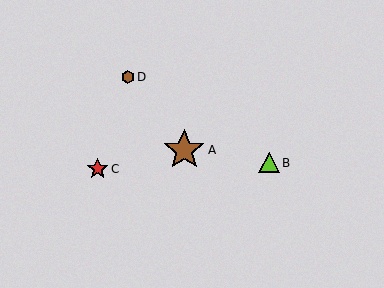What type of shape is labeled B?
Shape B is a lime triangle.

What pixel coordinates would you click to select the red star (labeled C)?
Click at (98, 169) to select the red star C.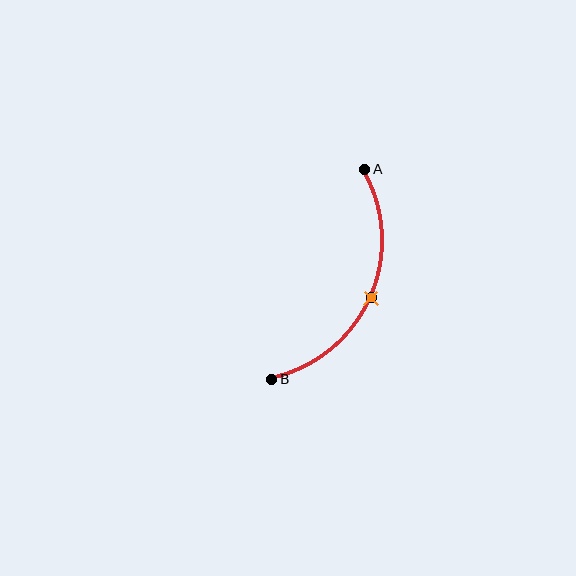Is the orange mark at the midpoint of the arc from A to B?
Yes. The orange mark lies on the arc at equal arc-length from both A and B — it is the arc midpoint.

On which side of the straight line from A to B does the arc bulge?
The arc bulges to the right of the straight line connecting A and B.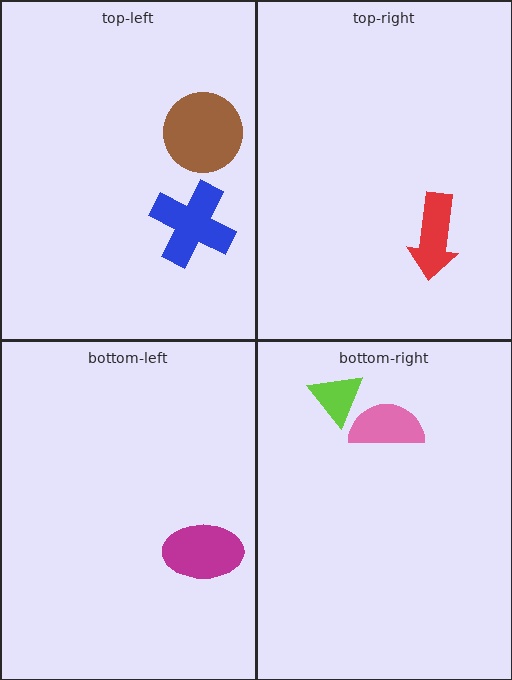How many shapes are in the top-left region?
2.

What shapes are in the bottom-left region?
The magenta ellipse.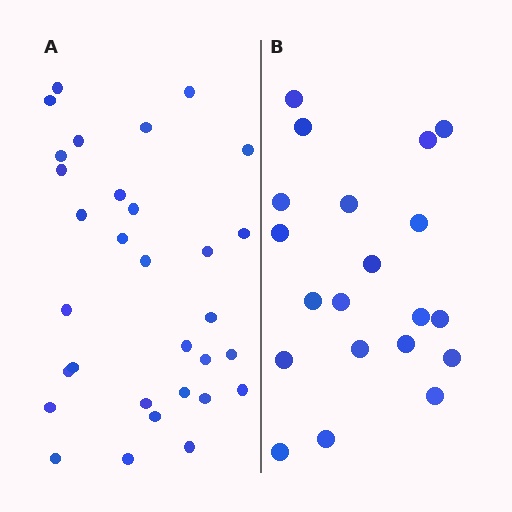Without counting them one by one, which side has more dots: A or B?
Region A (the left region) has more dots.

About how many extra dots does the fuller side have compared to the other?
Region A has roughly 12 or so more dots than region B.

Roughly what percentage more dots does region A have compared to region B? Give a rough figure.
About 55% more.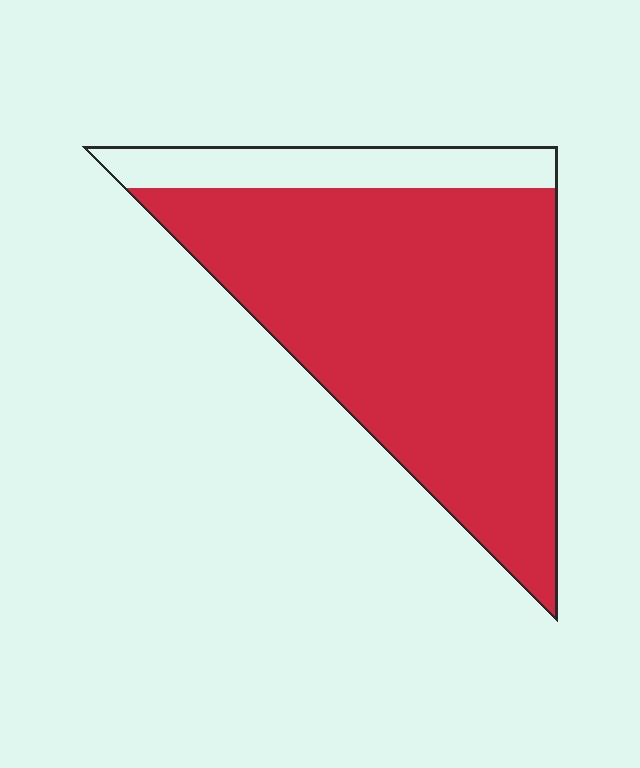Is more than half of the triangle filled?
Yes.